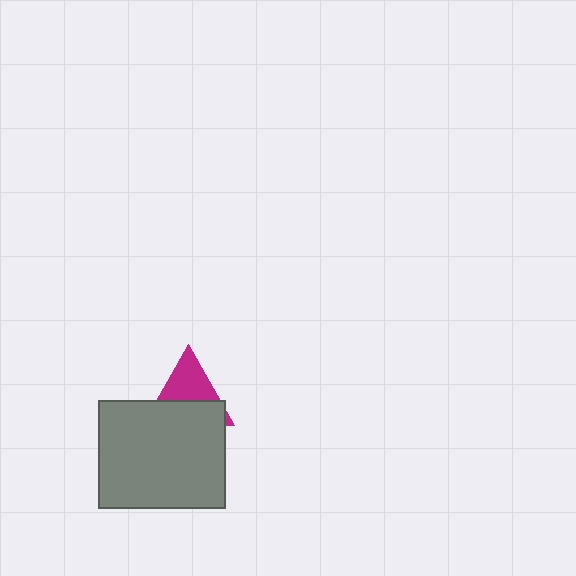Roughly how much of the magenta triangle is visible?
About half of it is visible (roughly 49%).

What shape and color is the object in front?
The object in front is a gray rectangle.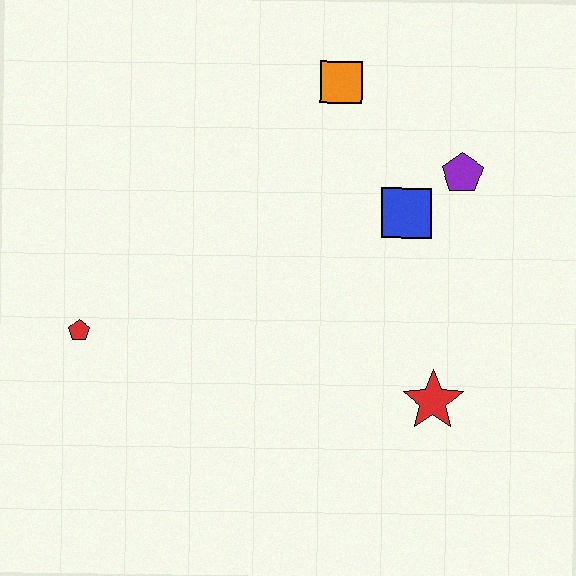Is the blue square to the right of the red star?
No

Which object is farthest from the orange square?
The red pentagon is farthest from the orange square.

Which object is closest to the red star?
The blue square is closest to the red star.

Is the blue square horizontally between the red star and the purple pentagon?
No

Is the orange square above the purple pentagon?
Yes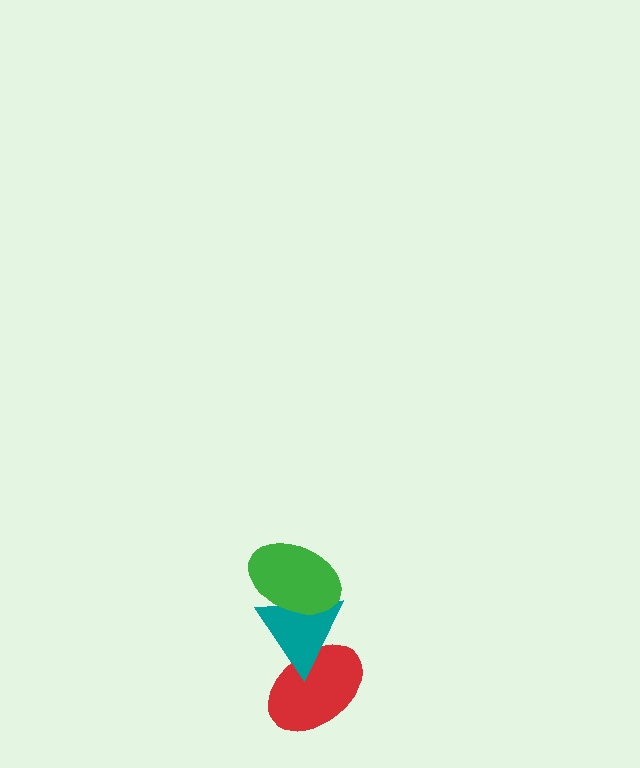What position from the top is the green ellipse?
The green ellipse is 1st from the top.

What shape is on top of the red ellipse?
The teal triangle is on top of the red ellipse.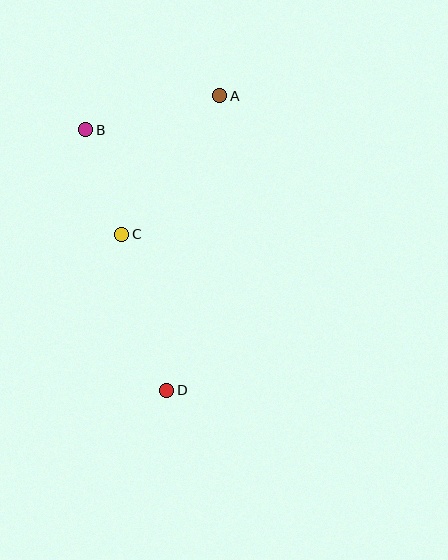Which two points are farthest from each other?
Points A and D are farthest from each other.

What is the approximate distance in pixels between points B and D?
The distance between B and D is approximately 273 pixels.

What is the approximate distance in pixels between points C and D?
The distance between C and D is approximately 162 pixels.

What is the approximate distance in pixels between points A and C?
The distance between A and C is approximately 170 pixels.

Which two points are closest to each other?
Points B and C are closest to each other.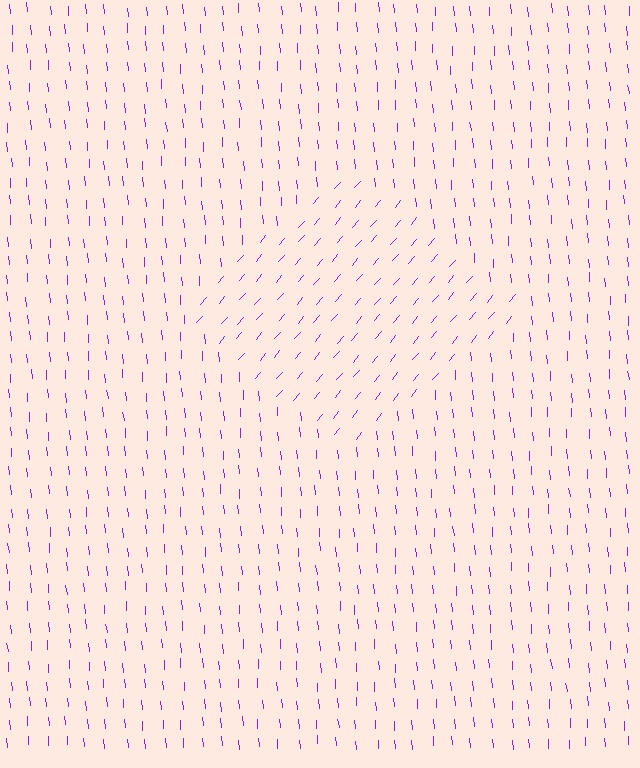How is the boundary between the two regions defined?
The boundary is defined purely by a change in line orientation (approximately 45 degrees difference). All lines are the same color and thickness.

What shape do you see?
I see a diamond.